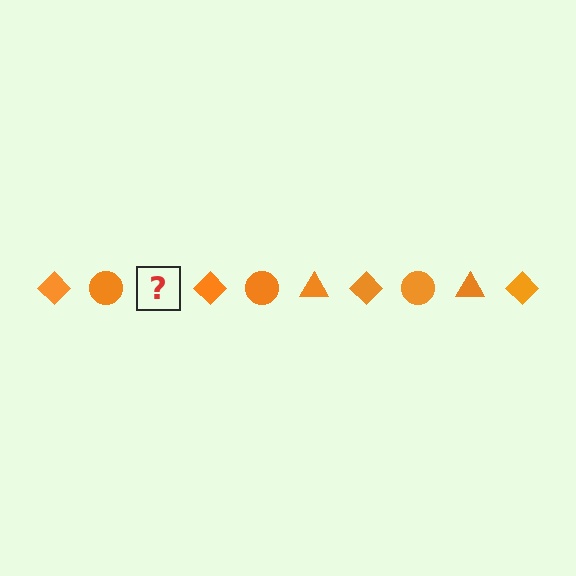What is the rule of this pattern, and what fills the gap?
The rule is that the pattern cycles through diamond, circle, triangle shapes in orange. The gap should be filled with an orange triangle.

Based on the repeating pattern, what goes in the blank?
The blank should be an orange triangle.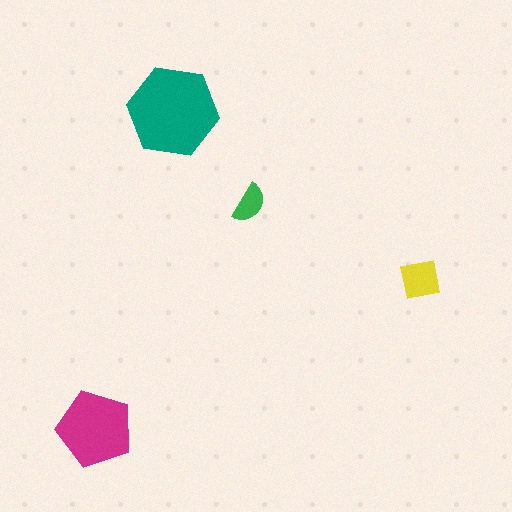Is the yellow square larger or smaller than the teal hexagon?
Smaller.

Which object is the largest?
The teal hexagon.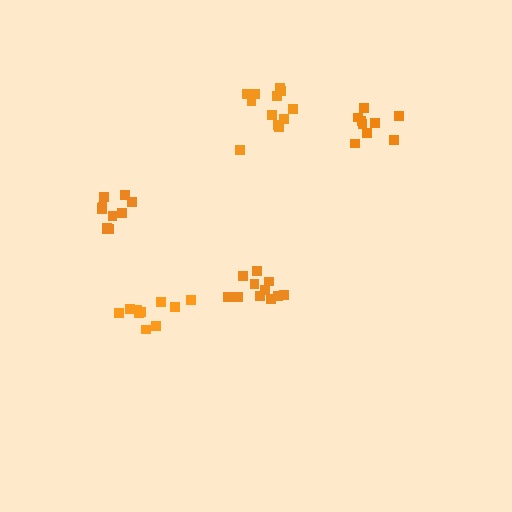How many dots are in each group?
Group 1: 11 dots, Group 2: 12 dots, Group 3: 10 dots, Group 4: 11 dots, Group 5: 9 dots (53 total).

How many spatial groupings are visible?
There are 5 spatial groupings.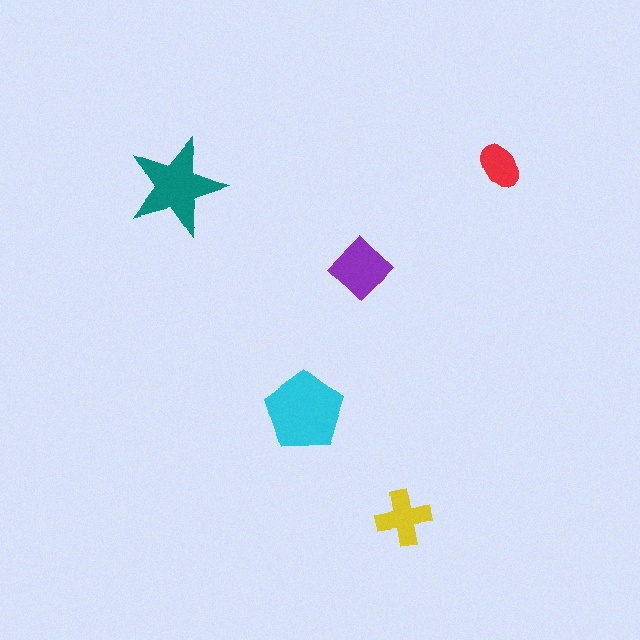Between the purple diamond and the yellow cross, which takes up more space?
The purple diamond.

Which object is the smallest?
The red ellipse.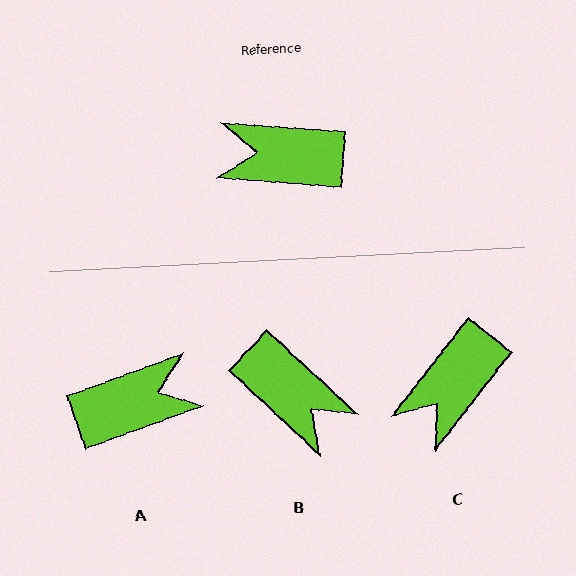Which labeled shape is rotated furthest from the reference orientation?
A, about 156 degrees away.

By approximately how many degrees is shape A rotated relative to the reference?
Approximately 156 degrees clockwise.